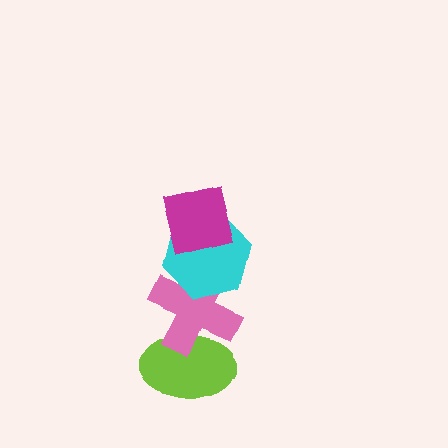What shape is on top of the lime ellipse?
The pink cross is on top of the lime ellipse.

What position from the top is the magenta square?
The magenta square is 1st from the top.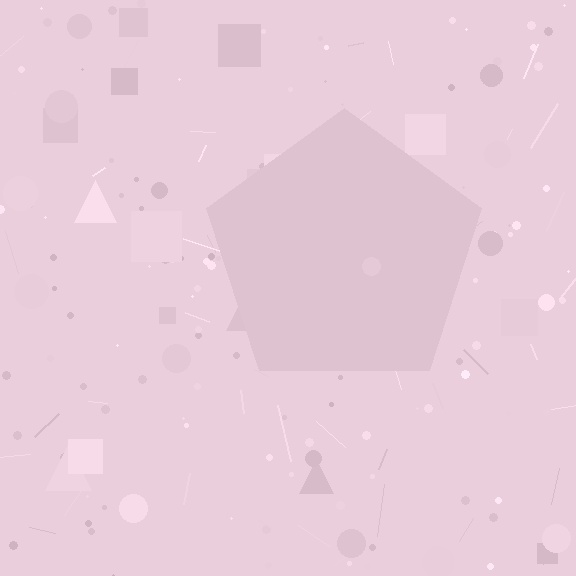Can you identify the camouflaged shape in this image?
The camouflaged shape is a pentagon.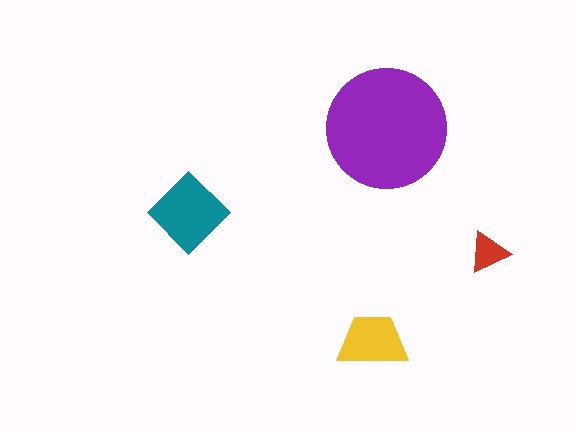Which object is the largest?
The purple circle.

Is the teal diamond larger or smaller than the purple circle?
Smaller.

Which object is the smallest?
The red triangle.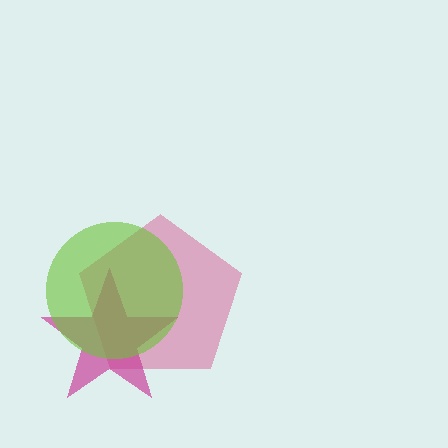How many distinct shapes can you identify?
There are 3 distinct shapes: a pink pentagon, a magenta star, a lime circle.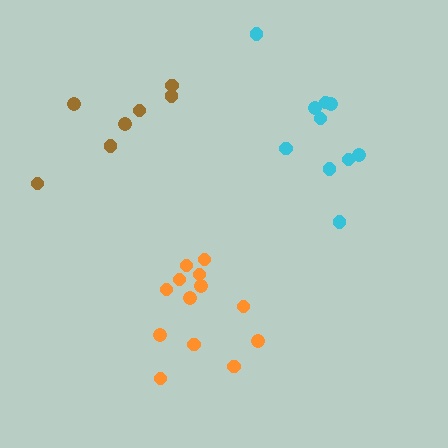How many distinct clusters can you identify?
There are 3 distinct clusters.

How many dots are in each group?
Group 1: 7 dots, Group 2: 10 dots, Group 3: 13 dots (30 total).